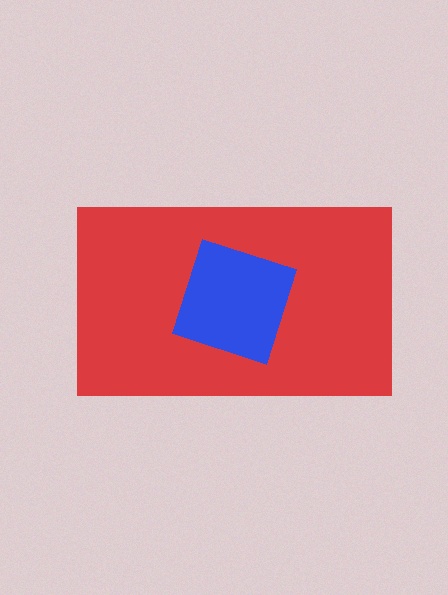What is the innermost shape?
The blue square.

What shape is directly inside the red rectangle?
The blue square.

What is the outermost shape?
The red rectangle.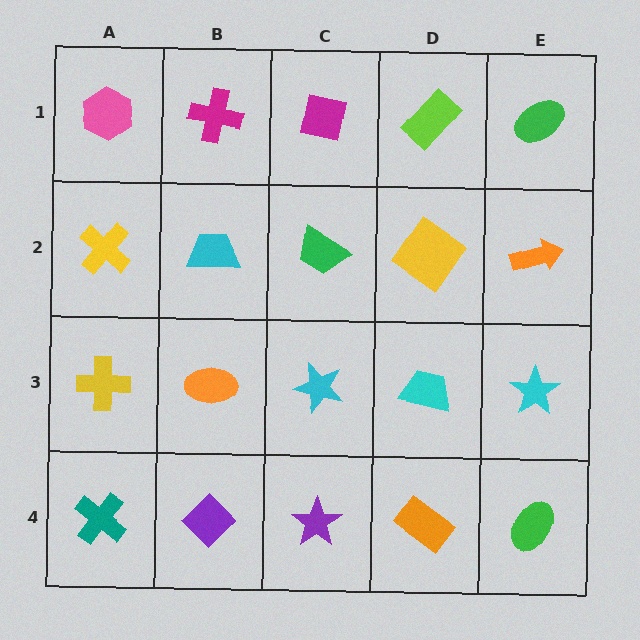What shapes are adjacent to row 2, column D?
A lime rectangle (row 1, column D), a cyan trapezoid (row 3, column D), a green trapezoid (row 2, column C), an orange arrow (row 2, column E).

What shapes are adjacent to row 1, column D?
A yellow diamond (row 2, column D), a magenta square (row 1, column C), a green ellipse (row 1, column E).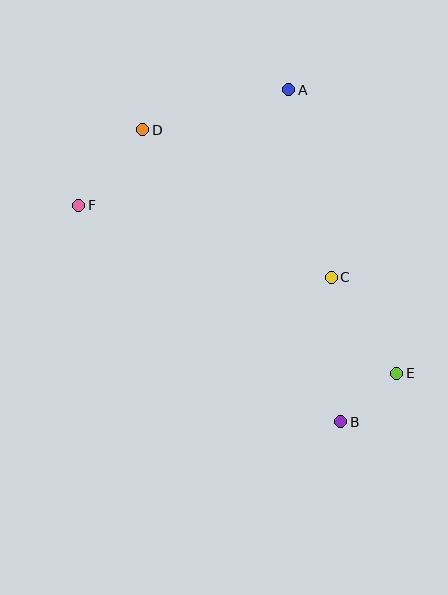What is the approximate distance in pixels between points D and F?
The distance between D and F is approximately 99 pixels.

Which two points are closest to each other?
Points B and E are closest to each other.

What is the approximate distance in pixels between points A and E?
The distance between A and E is approximately 304 pixels.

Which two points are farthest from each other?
Points E and F are farthest from each other.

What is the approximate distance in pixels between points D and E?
The distance between D and E is approximately 352 pixels.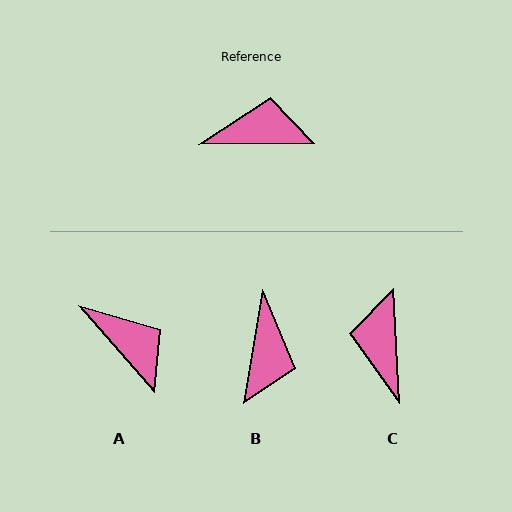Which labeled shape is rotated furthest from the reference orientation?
B, about 100 degrees away.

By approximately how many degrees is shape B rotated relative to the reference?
Approximately 100 degrees clockwise.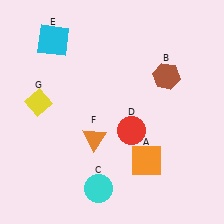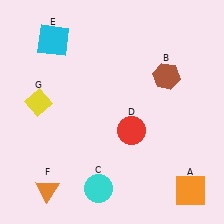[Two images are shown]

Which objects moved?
The objects that moved are: the orange square (A), the orange triangle (F).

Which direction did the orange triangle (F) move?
The orange triangle (F) moved down.